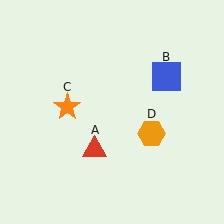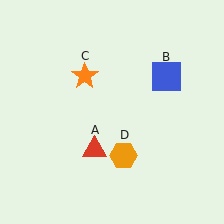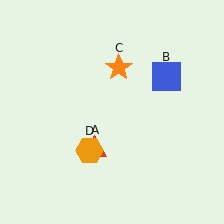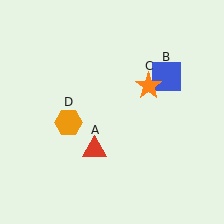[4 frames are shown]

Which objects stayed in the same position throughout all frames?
Red triangle (object A) and blue square (object B) remained stationary.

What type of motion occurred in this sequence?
The orange star (object C), orange hexagon (object D) rotated clockwise around the center of the scene.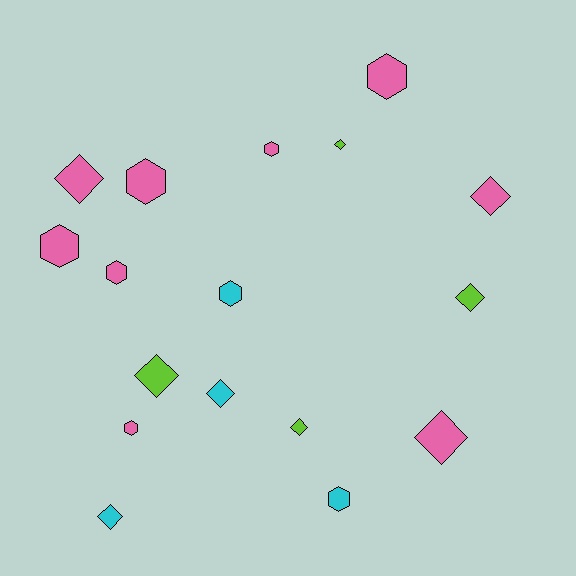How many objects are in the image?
There are 17 objects.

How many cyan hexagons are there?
There are 2 cyan hexagons.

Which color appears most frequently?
Pink, with 9 objects.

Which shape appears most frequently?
Diamond, with 9 objects.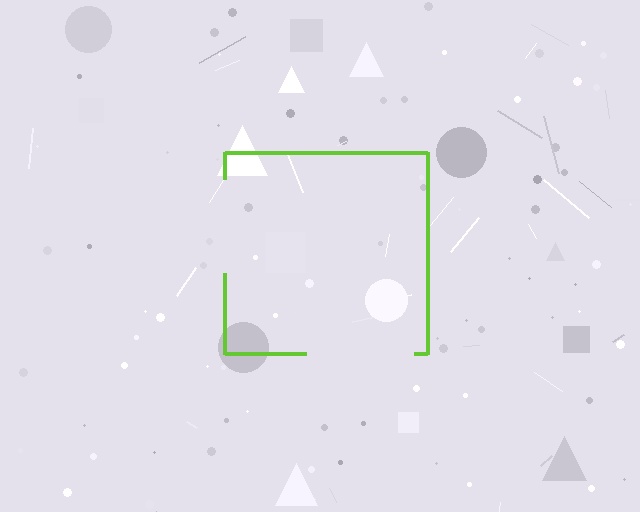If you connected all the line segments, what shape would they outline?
They would outline a square.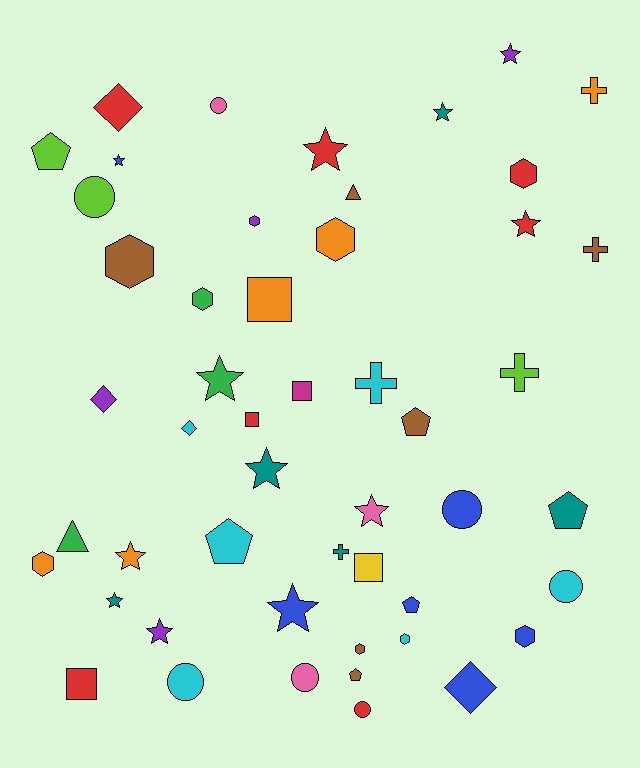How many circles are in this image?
There are 7 circles.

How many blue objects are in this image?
There are 6 blue objects.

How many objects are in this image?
There are 50 objects.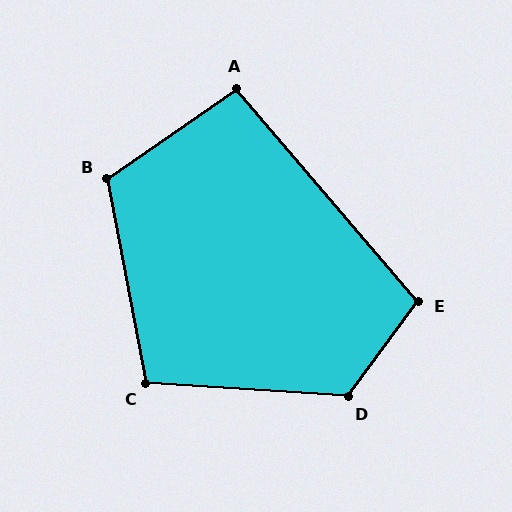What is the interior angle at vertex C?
Approximately 105 degrees (obtuse).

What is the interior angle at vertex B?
Approximately 114 degrees (obtuse).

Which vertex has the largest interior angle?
D, at approximately 122 degrees.